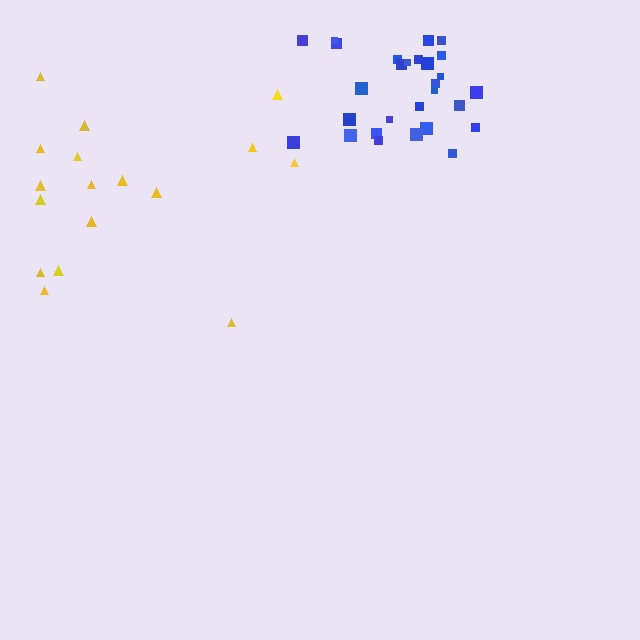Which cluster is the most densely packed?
Blue.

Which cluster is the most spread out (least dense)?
Yellow.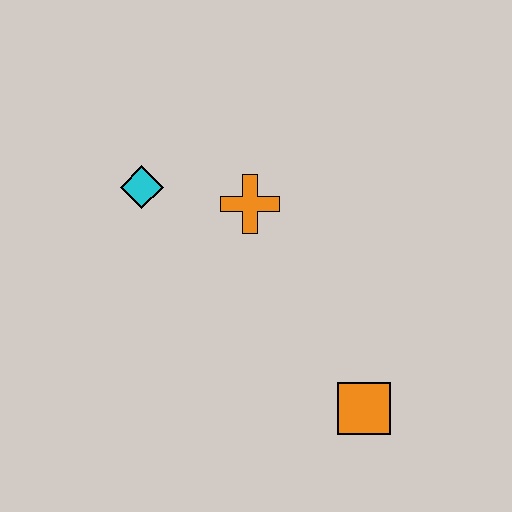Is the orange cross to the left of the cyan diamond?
No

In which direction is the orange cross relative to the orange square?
The orange cross is above the orange square.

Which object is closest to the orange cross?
The cyan diamond is closest to the orange cross.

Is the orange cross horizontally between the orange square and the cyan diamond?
Yes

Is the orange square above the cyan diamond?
No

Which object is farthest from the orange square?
The cyan diamond is farthest from the orange square.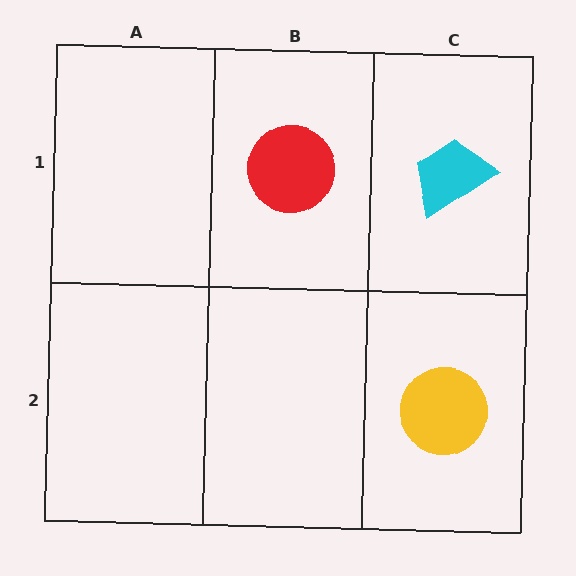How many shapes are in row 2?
1 shape.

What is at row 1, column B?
A red circle.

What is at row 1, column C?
A cyan trapezoid.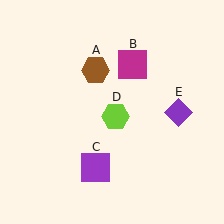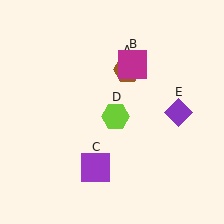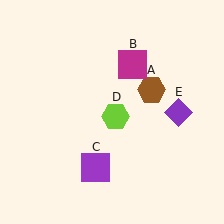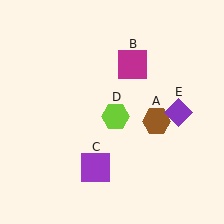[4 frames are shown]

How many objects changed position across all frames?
1 object changed position: brown hexagon (object A).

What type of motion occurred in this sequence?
The brown hexagon (object A) rotated clockwise around the center of the scene.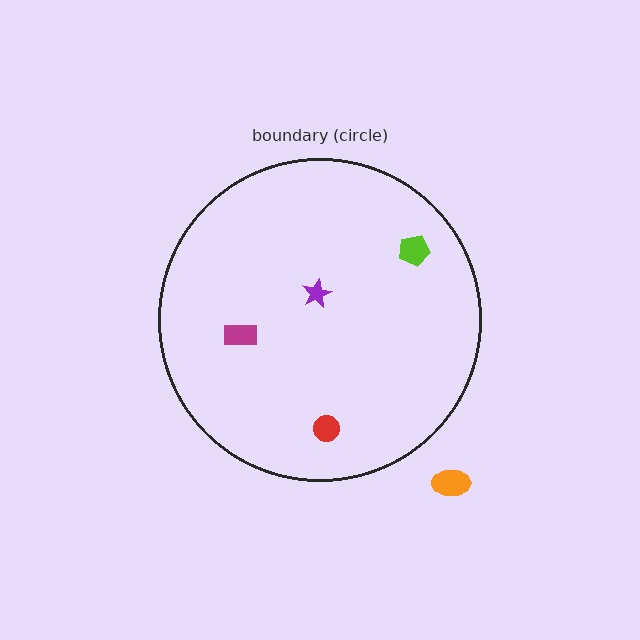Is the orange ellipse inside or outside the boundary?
Outside.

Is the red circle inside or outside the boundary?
Inside.